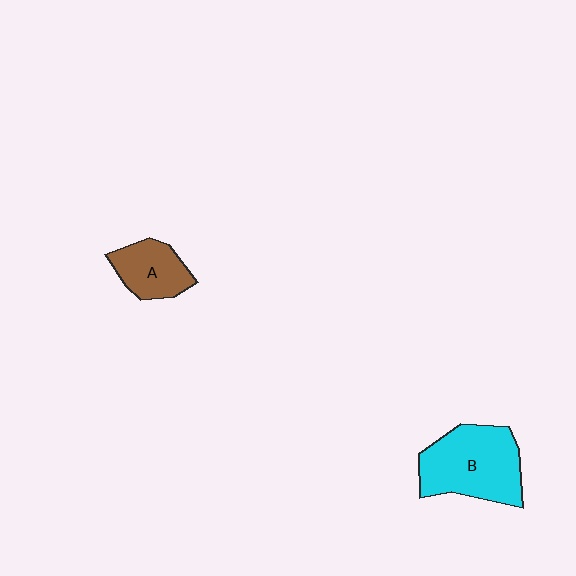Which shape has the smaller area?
Shape A (brown).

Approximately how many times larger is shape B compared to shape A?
Approximately 1.9 times.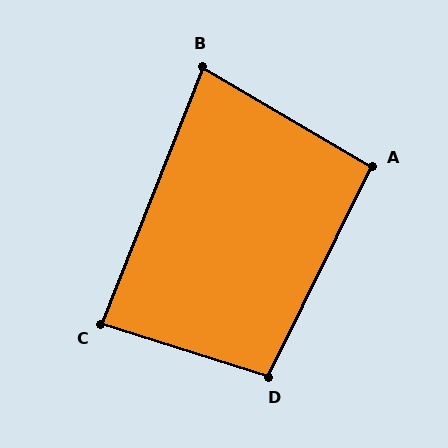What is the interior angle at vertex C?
Approximately 86 degrees (approximately right).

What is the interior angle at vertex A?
Approximately 94 degrees (approximately right).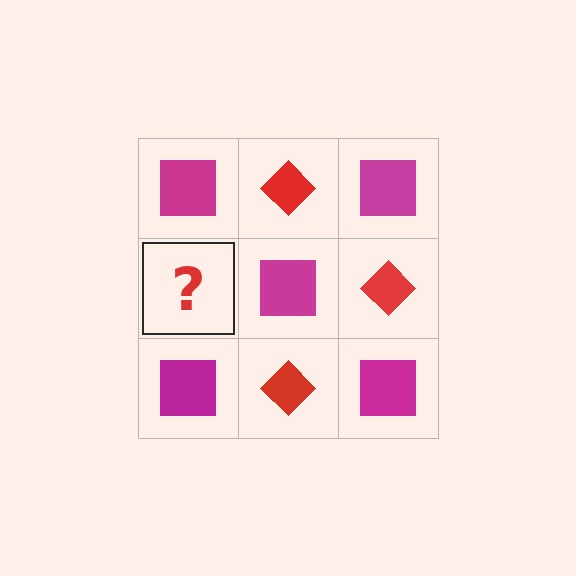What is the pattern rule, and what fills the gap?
The rule is that it alternates magenta square and red diamond in a checkerboard pattern. The gap should be filled with a red diamond.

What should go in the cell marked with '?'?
The missing cell should contain a red diamond.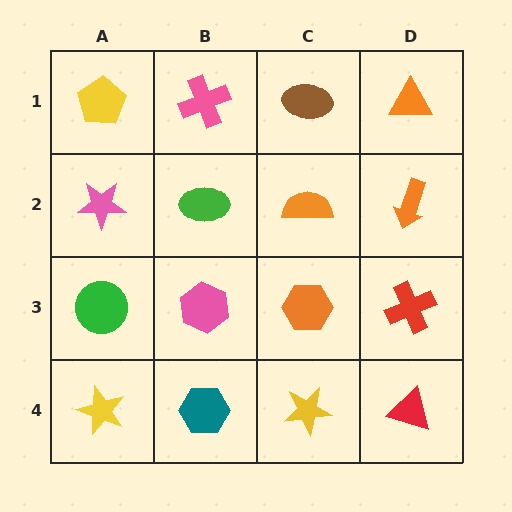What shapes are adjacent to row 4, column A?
A green circle (row 3, column A), a teal hexagon (row 4, column B).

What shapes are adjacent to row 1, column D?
An orange arrow (row 2, column D), a brown ellipse (row 1, column C).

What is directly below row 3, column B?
A teal hexagon.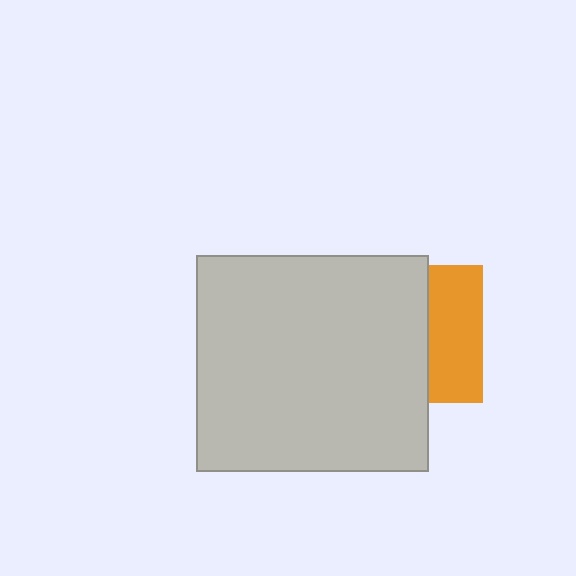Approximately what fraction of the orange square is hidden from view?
Roughly 61% of the orange square is hidden behind the light gray rectangle.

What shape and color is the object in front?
The object in front is a light gray rectangle.